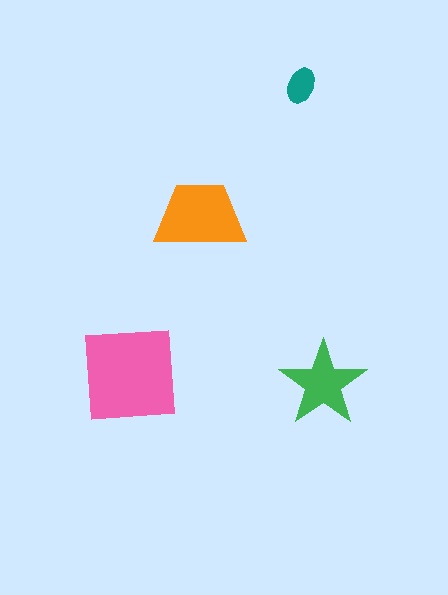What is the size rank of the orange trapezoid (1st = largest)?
2nd.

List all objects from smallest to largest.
The teal ellipse, the green star, the orange trapezoid, the pink square.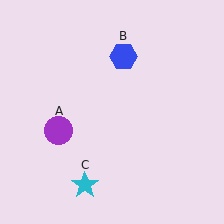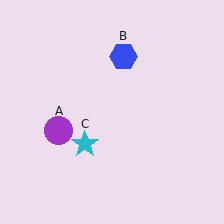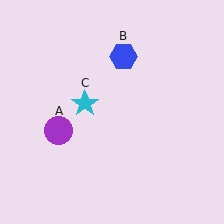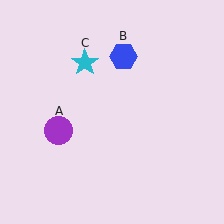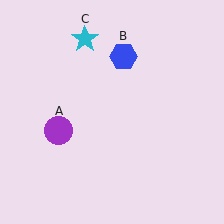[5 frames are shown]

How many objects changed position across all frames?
1 object changed position: cyan star (object C).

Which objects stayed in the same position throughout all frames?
Purple circle (object A) and blue hexagon (object B) remained stationary.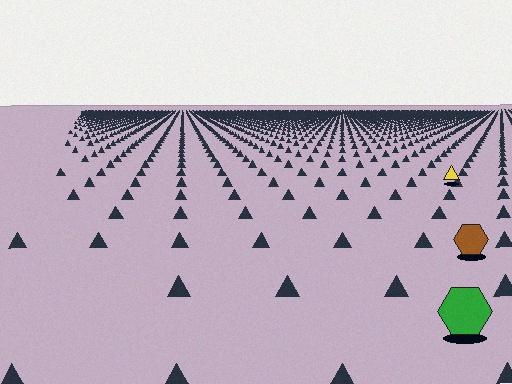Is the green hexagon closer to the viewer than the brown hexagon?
Yes. The green hexagon is closer — you can tell from the texture gradient: the ground texture is coarser near it.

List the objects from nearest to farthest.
From nearest to farthest: the green hexagon, the brown hexagon, the yellow triangle.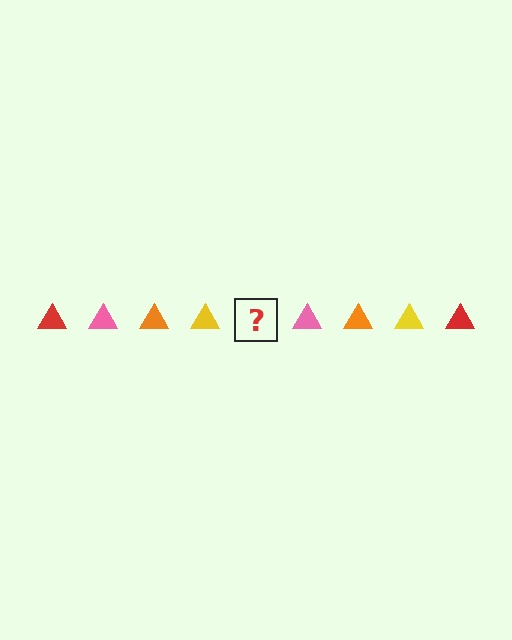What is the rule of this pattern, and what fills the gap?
The rule is that the pattern cycles through red, pink, orange, yellow triangles. The gap should be filled with a red triangle.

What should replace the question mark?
The question mark should be replaced with a red triangle.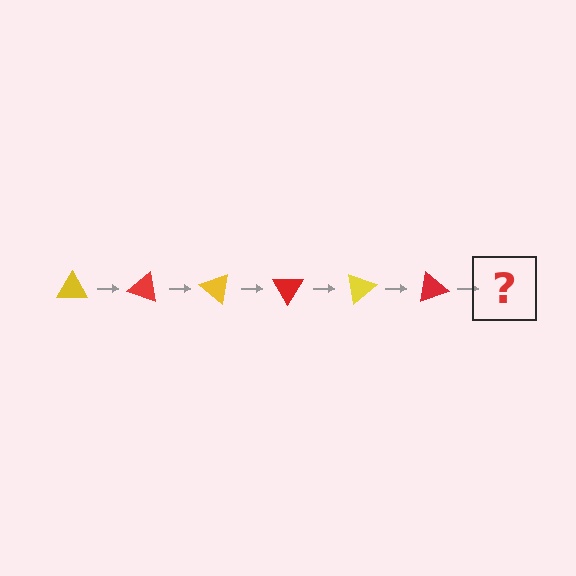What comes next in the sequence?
The next element should be a yellow triangle, rotated 120 degrees from the start.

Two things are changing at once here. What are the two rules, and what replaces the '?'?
The two rules are that it rotates 20 degrees each step and the color cycles through yellow and red. The '?' should be a yellow triangle, rotated 120 degrees from the start.